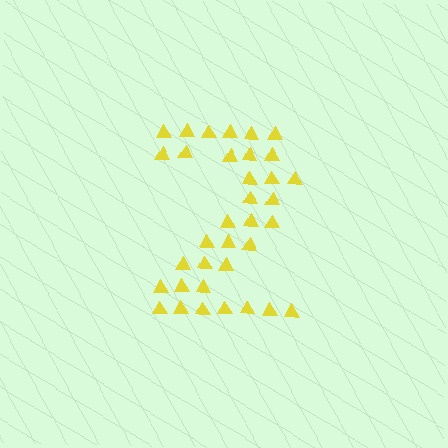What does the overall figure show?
The overall figure shows the digit 2.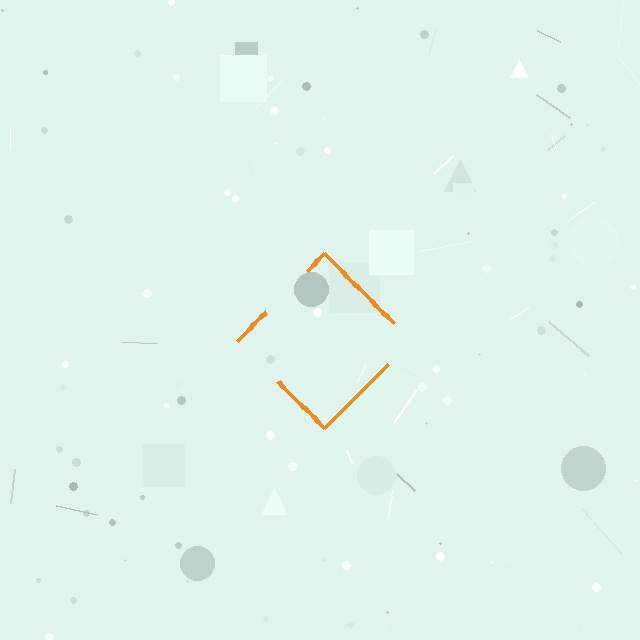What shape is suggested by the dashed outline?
The dashed outline suggests a diamond.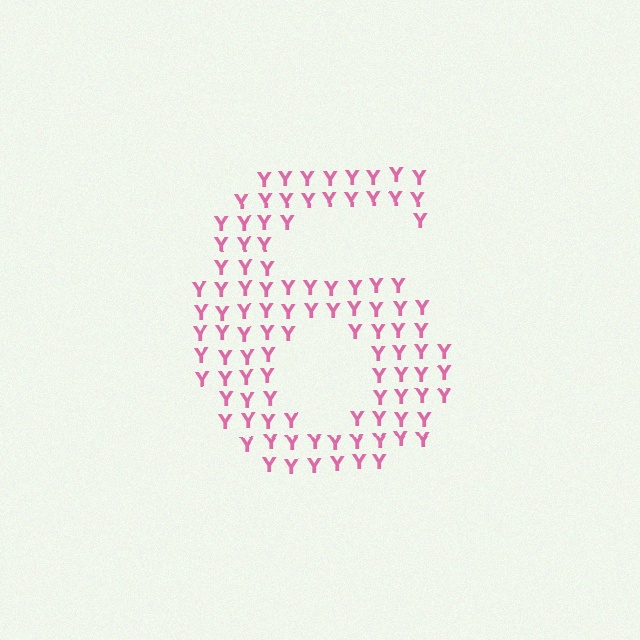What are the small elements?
The small elements are letter Y's.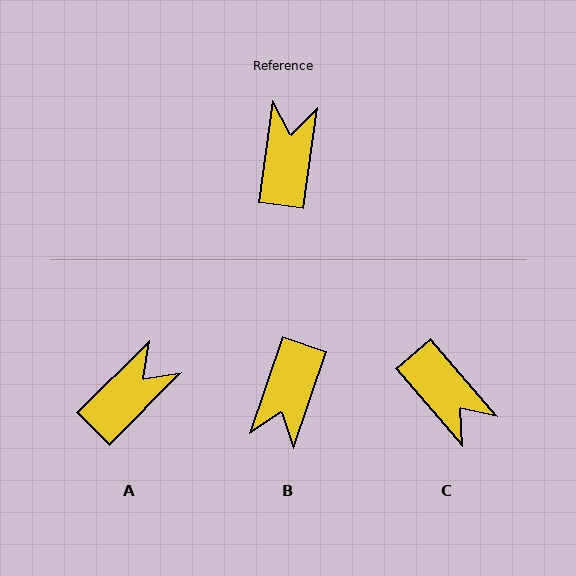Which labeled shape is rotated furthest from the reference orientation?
B, about 169 degrees away.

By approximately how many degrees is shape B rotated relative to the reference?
Approximately 169 degrees counter-clockwise.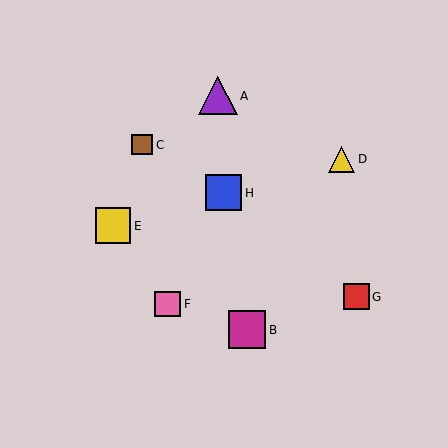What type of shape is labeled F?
Shape F is a pink square.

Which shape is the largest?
The purple triangle (labeled A) is the largest.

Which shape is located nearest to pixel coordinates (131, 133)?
The brown square (labeled C) at (142, 145) is nearest to that location.